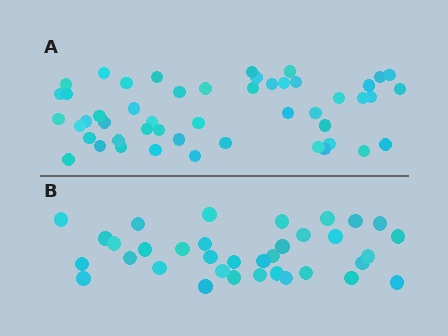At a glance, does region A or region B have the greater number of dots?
Region A (the top region) has more dots.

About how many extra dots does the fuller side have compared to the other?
Region A has approximately 15 more dots than region B.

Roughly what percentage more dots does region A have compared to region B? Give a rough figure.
About 40% more.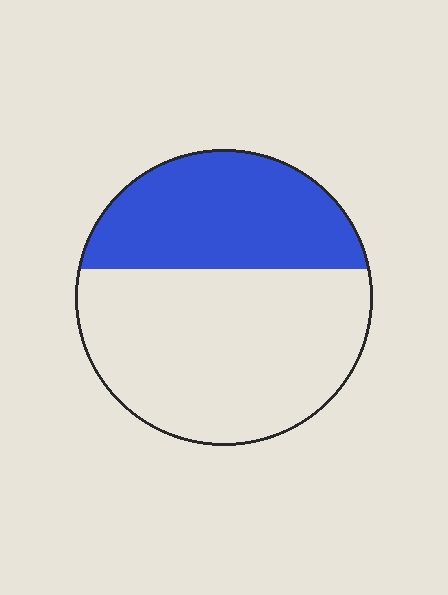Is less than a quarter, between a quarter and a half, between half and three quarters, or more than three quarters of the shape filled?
Between a quarter and a half.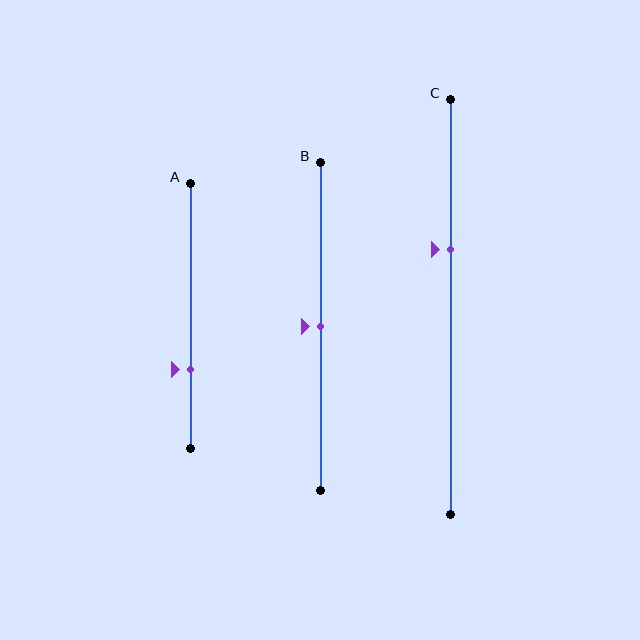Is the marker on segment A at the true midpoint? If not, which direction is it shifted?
No, the marker on segment A is shifted downward by about 20% of the segment length.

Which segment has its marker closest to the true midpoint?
Segment B has its marker closest to the true midpoint.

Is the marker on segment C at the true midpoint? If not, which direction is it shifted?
No, the marker on segment C is shifted upward by about 14% of the segment length.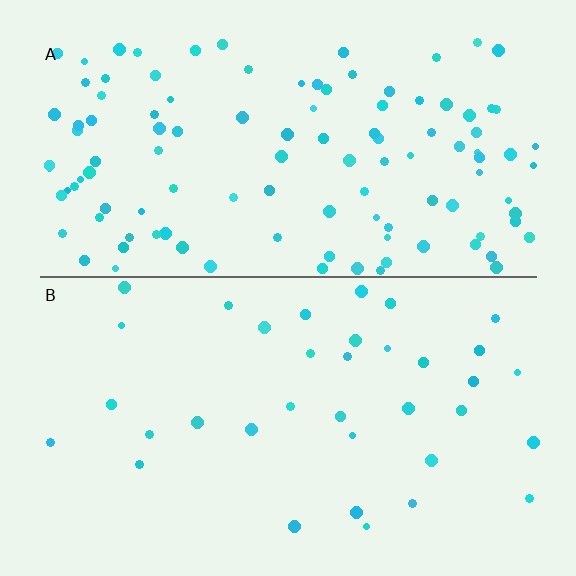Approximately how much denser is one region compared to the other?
Approximately 3.2× — region A over region B.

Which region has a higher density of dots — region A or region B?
A (the top).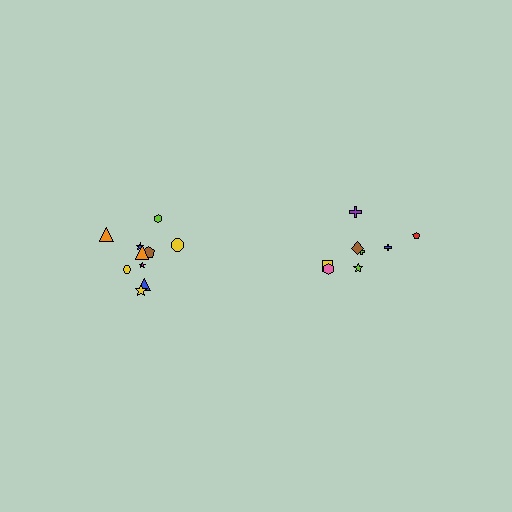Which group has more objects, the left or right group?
The left group.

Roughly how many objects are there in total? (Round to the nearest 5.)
Roughly 20 objects in total.